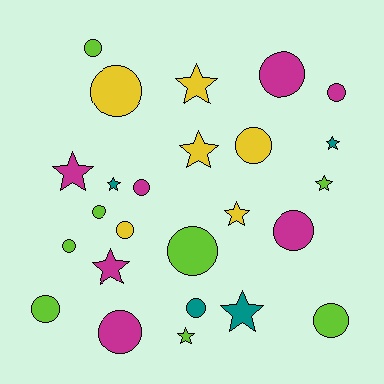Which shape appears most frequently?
Circle, with 15 objects.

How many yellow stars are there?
There are 3 yellow stars.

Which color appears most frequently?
Lime, with 8 objects.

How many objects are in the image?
There are 25 objects.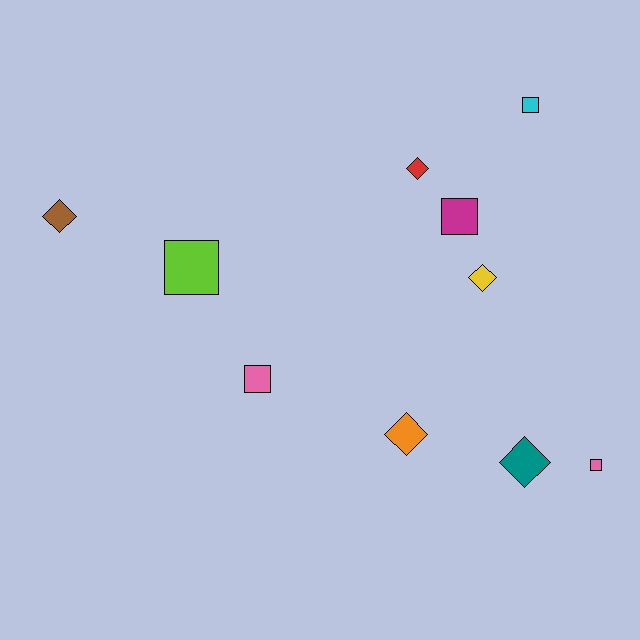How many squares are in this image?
There are 5 squares.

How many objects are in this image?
There are 10 objects.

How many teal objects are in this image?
There is 1 teal object.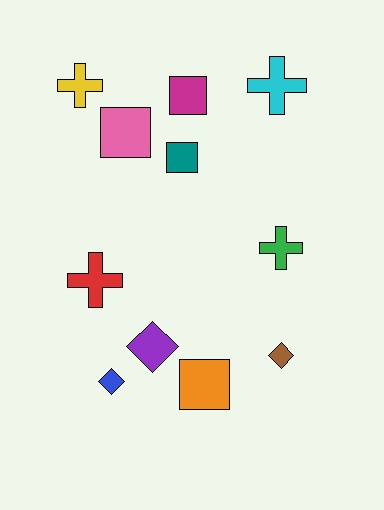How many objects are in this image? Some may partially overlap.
There are 11 objects.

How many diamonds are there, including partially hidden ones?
There are 3 diamonds.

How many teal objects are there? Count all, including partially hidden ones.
There is 1 teal object.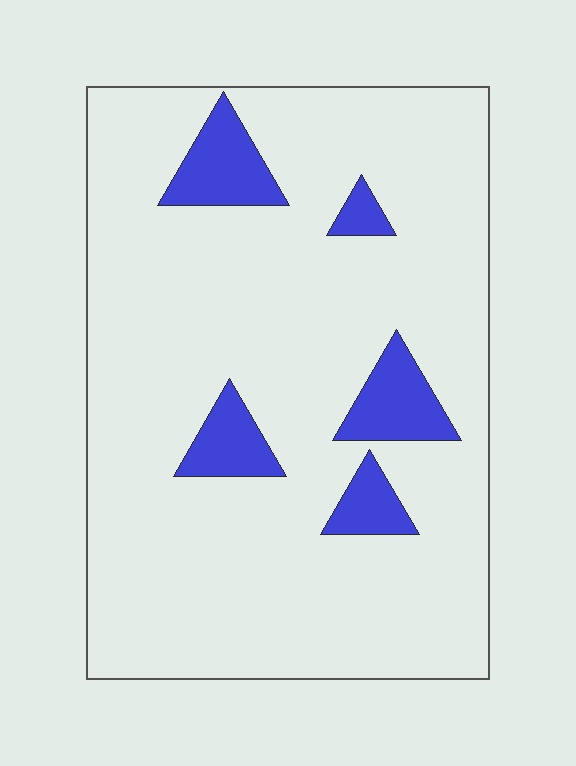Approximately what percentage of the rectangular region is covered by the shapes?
Approximately 10%.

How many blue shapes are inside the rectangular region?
5.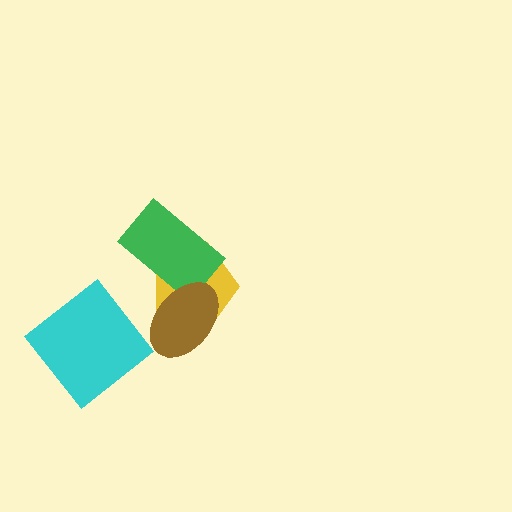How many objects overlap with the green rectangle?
2 objects overlap with the green rectangle.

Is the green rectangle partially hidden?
Yes, it is partially covered by another shape.